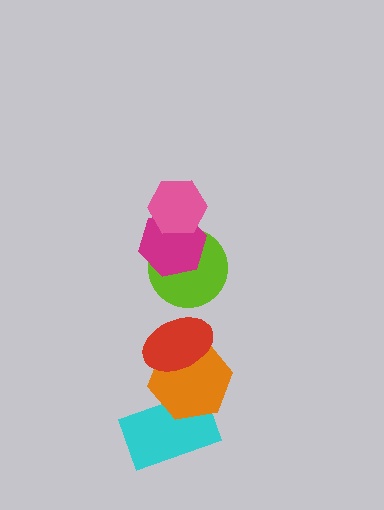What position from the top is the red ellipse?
The red ellipse is 4th from the top.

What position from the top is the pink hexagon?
The pink hexagon is 1st from the top.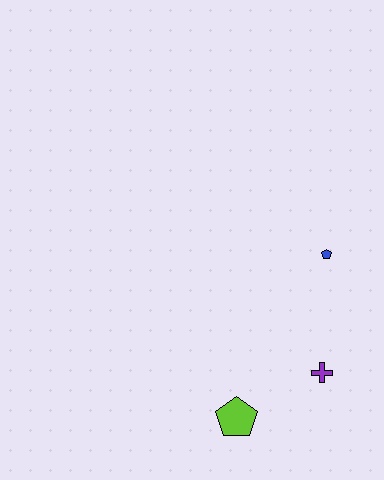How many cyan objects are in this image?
There are no cyan objects.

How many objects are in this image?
There are 3 objects.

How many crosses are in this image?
There is 1 cross.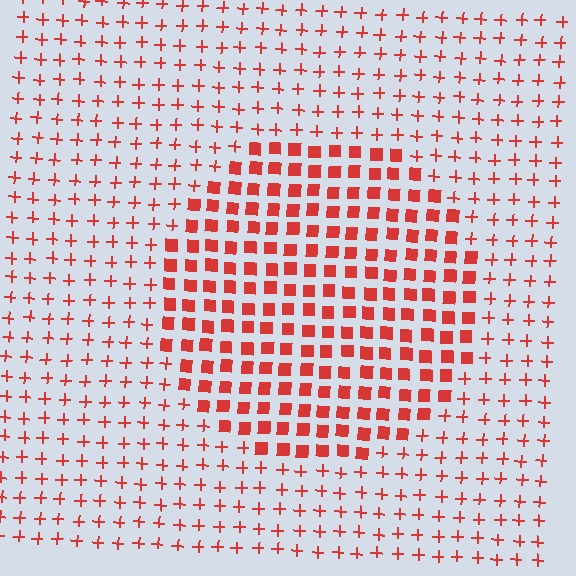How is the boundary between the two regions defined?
The boundary is defined by a change in element shape: squares inside vs. plus signs outside. All elements share the same color and spacing.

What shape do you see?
I see a circle.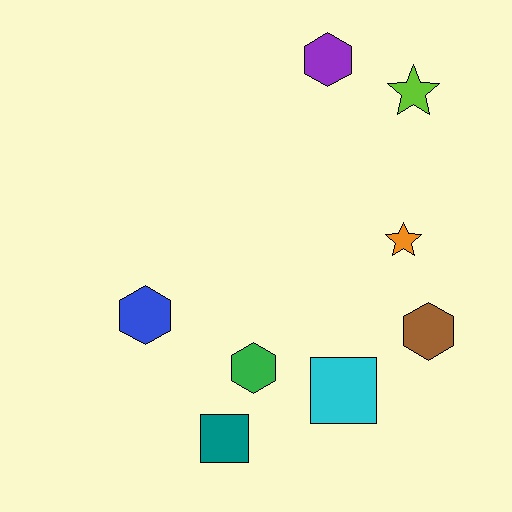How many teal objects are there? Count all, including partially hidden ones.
There is 1 teal object.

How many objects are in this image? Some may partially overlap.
There are 8 objects.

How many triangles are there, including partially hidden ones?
There are no triangles.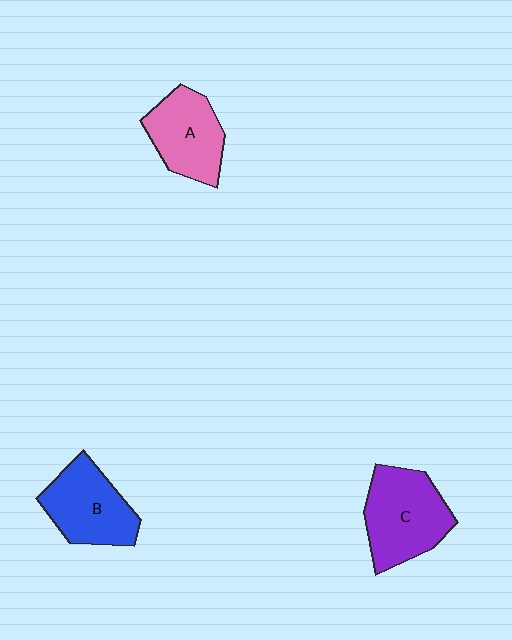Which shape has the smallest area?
Shape A (pink).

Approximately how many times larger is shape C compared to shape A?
Approximately 1.2 times.